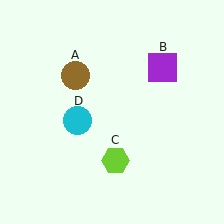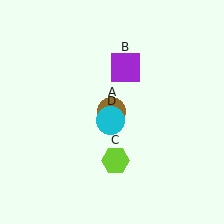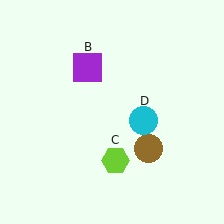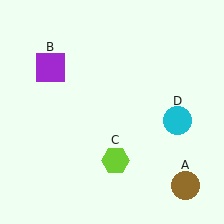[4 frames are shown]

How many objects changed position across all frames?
3 objects changed position: brown circle (object A), purple square (object B), cyan circle (object D).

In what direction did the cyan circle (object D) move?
The cyan circle (object D) moved right.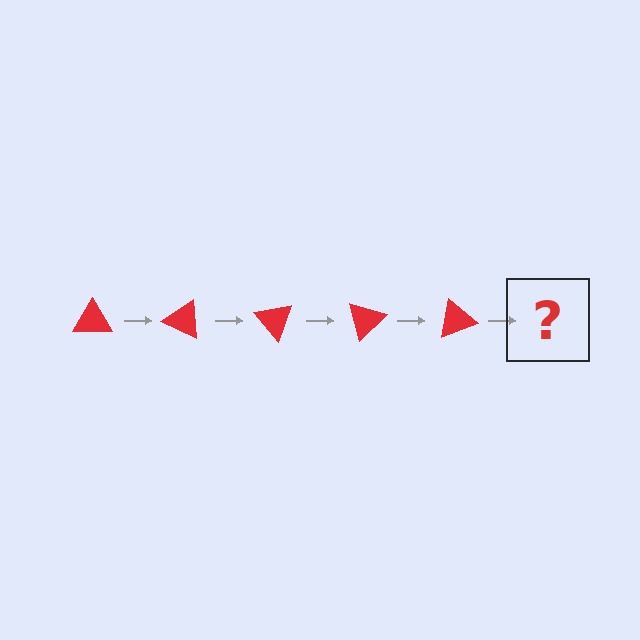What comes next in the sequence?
The next element should be a red triangle rotated 125 degrees.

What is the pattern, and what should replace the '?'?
The pattern is that the triangle rotates 25 degrees each step. The '?' should be a red triangle rotated 125 degrees.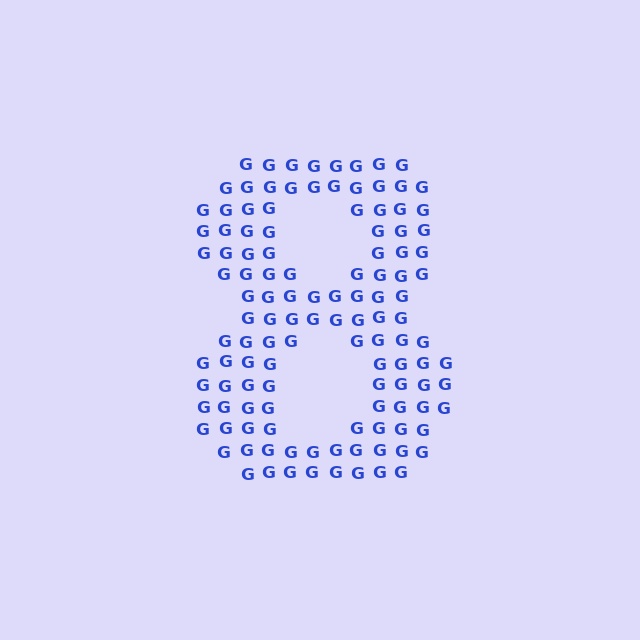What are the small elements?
The small elements are letter G's.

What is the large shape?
The large shape is the digit 8.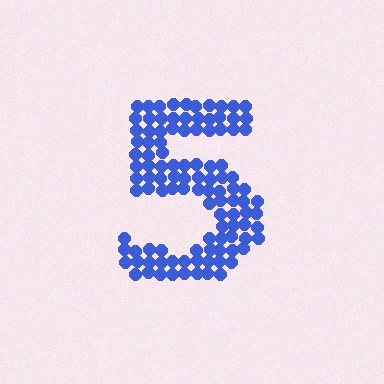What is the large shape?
The large shape is the digit 5.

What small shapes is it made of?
It is made of small circles.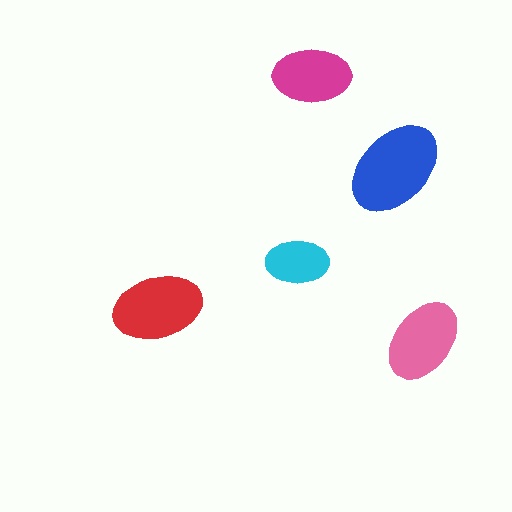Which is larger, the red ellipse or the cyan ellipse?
The red one.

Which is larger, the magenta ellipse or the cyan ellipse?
The magenta one.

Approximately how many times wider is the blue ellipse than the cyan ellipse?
About 1.5 times wider.